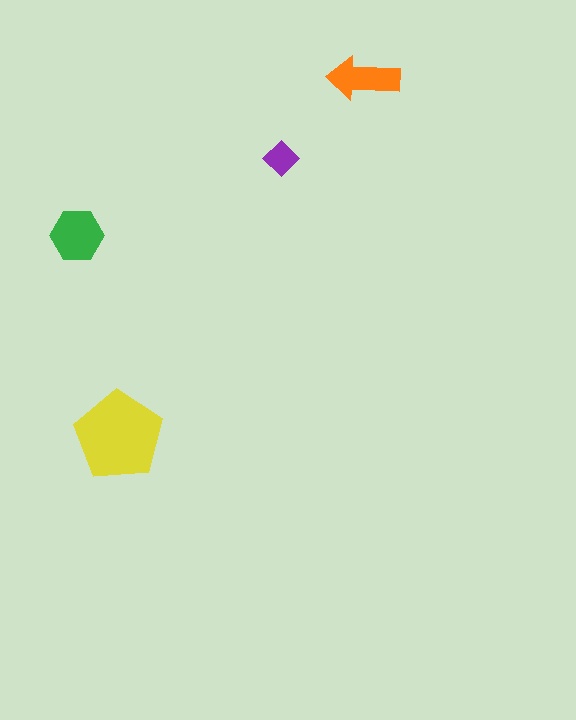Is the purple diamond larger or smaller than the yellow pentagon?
Smaller.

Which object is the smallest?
The purple diamond.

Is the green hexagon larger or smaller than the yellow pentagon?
Smaller.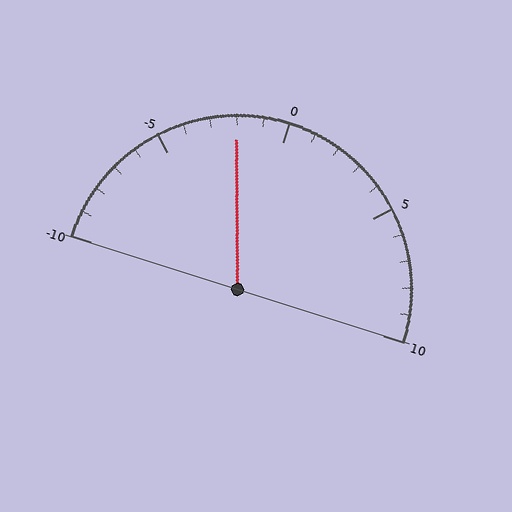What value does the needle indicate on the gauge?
The needle indicates approximately -2.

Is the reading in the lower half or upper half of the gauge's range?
The reading is in the lower half of the range (-10 to 10).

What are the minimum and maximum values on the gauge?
The gauge ranges from -10 to 10.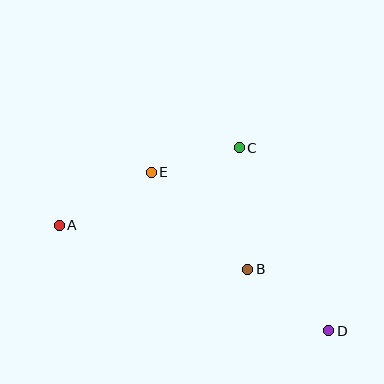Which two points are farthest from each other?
Points A and D are farthest from each other.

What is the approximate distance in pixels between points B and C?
The distance between B and C is approximately 122 pixels.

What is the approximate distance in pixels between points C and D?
The distance between C and D is approximately 204 pixels.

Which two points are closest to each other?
Points C and E are closest to each other.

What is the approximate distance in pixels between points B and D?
The distance between B and D is approximately 102 pixels.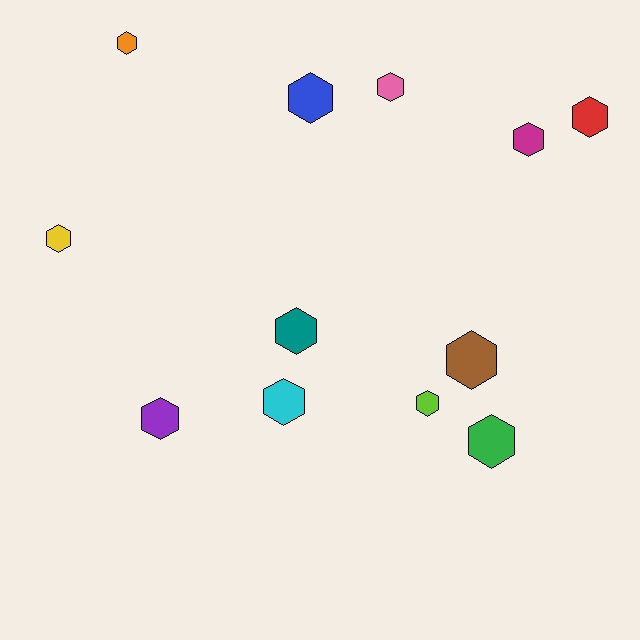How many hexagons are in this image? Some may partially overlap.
There are 12 hexagons.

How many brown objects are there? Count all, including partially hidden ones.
There is 1 brown object.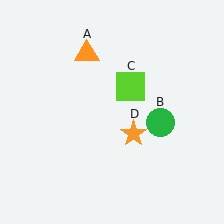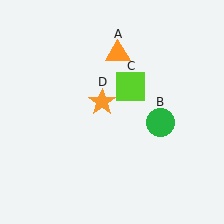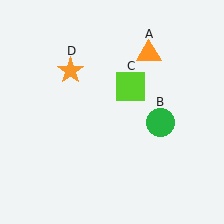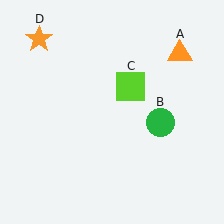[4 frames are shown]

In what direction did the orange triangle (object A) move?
The orange triangle (object A) moved right.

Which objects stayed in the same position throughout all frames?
Green circle (object B) and lime square (object C) remained stationary.